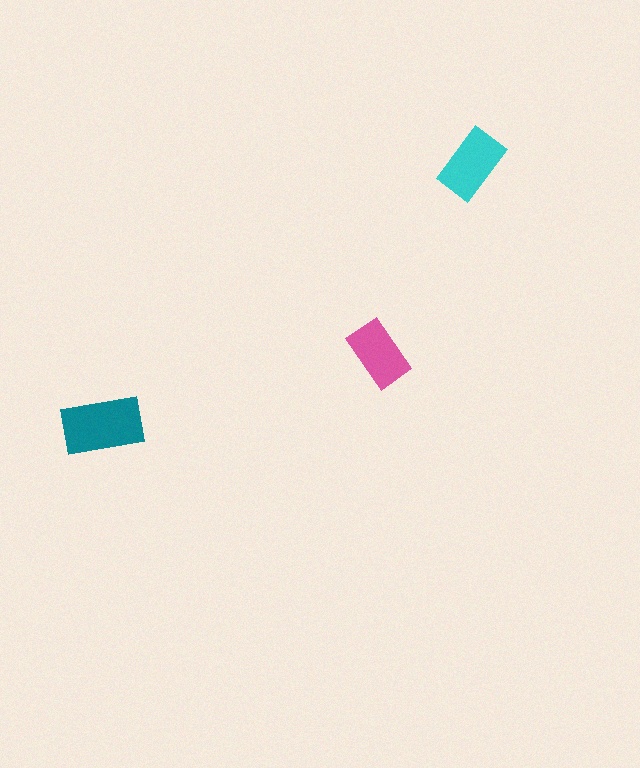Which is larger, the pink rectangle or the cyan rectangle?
The cyan one.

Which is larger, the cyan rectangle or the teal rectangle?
The teal one.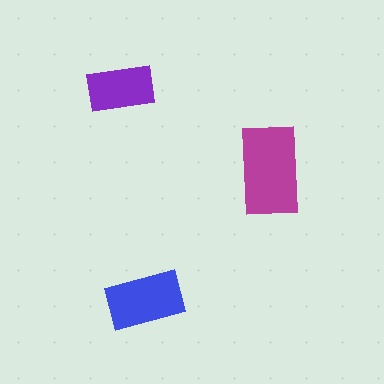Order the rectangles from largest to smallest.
the magenta one, the blue one, the purple one.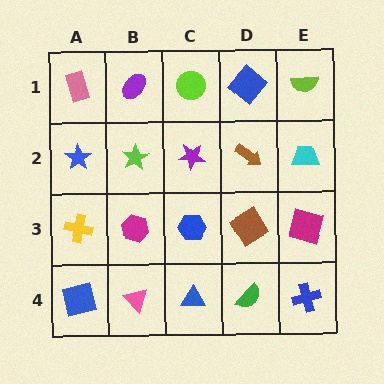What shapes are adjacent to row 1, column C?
A purple star (row 2, column C), a purple ellipse (row 1, column B), a blue diamond (row 1, column D).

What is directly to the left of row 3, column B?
A yellow cross.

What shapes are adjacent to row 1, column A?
A blue star (row 2, column A), a purple ellipse (row 1, column B).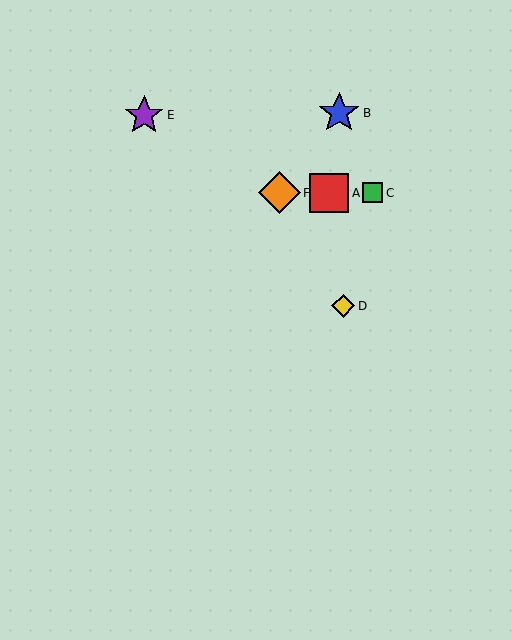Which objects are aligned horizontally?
Objects A, C, F are aligned horizontally.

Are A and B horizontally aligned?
No, A is at y≈193 and B is at y≈113.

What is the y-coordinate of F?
Object F is at y≈193.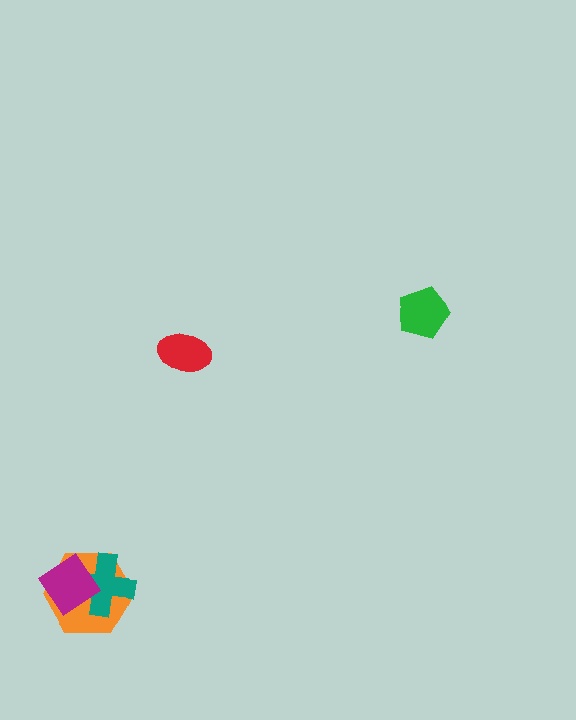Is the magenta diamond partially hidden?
No, no other shape covers it.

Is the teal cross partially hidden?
Yes, it is partially covered by another shape.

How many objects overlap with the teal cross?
2 objects overlap with the teal cross.